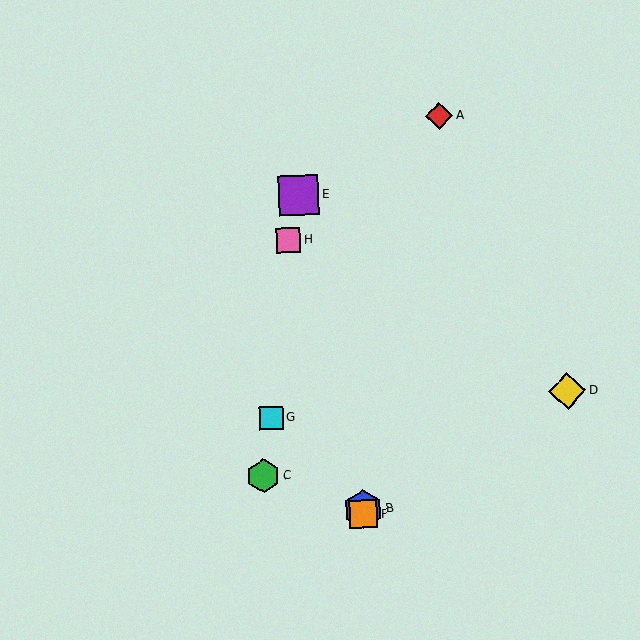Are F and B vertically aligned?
Yes, both are at x≈363.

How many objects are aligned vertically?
2 objects (B, F) are aligned vertically.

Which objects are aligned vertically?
Objects B, F are aligned vertically.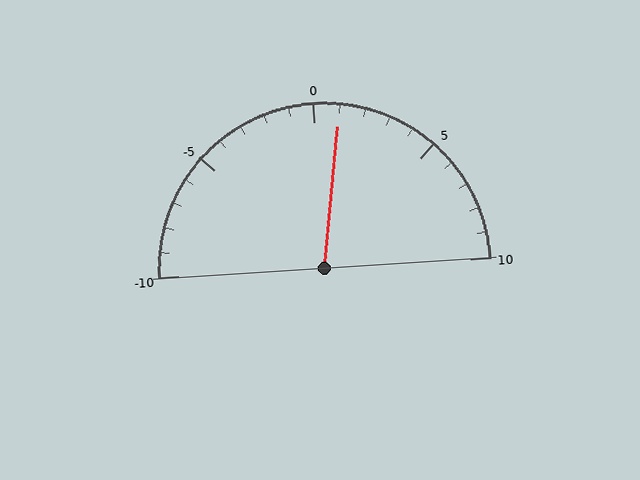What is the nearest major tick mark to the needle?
The nearest major tick mark is 0.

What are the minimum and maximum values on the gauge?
The gauge ranges from -10 to 10.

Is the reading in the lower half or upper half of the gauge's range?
The reading is in the upper half of the range (-10 to 10).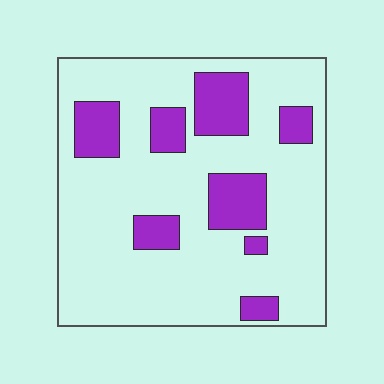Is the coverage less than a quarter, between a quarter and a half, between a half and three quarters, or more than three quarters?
Less than a quarter.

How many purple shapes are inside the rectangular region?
8.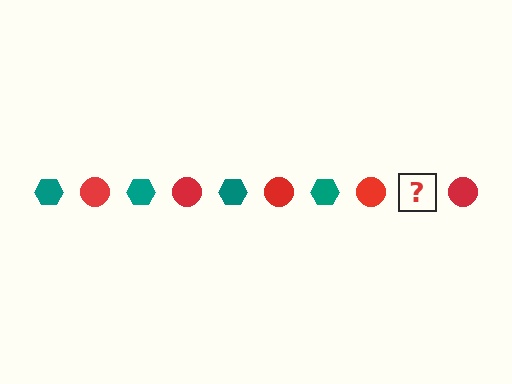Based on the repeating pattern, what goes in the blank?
The blank should be a teal hexagon.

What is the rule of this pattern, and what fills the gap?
The rule is that the pattern alternates between teal hexagon and red circle. The gap should be filled with a teal hexagon.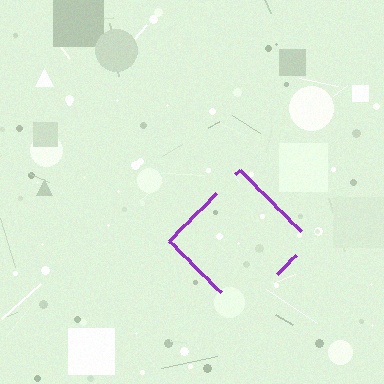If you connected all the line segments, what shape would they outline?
They would outline a diamond.